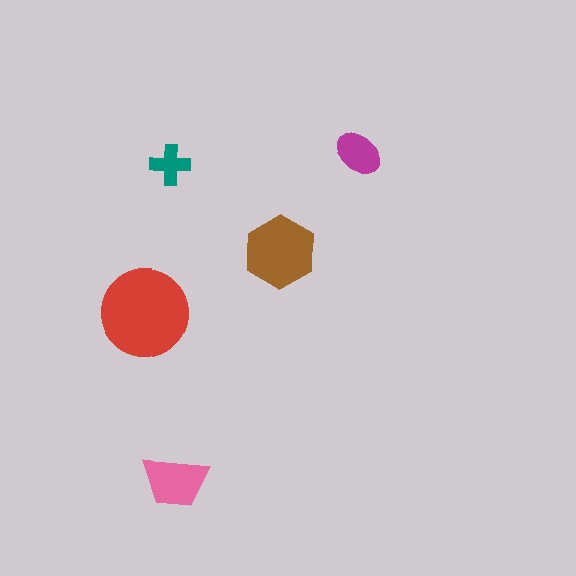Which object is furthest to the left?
The red circle is leftmost.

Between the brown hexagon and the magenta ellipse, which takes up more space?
The brown hexagon.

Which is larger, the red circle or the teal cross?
The red circle.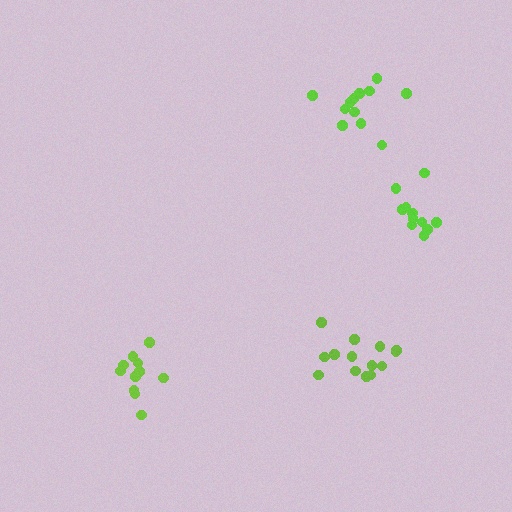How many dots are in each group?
Group 1: 12 dots, Group 2: 14 dots, Group 3: 11 dots, Group 4: 11 dots (48 total).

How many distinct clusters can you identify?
There are 4 distinct clusters.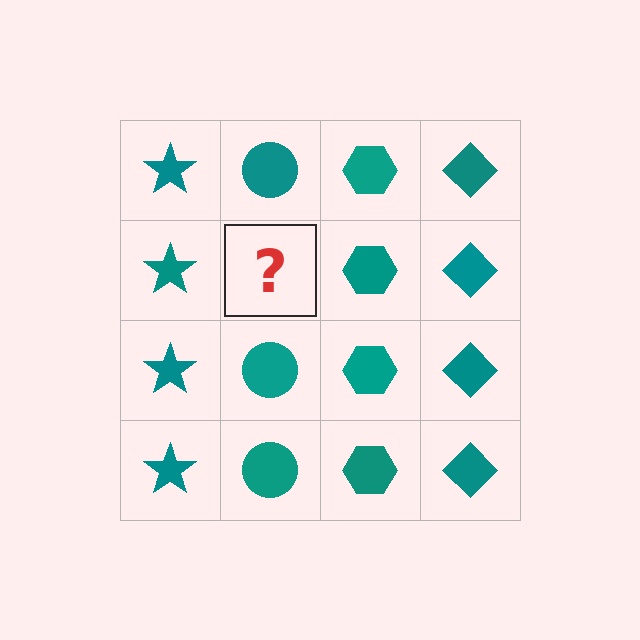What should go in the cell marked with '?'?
The missing cell should contain a teal circle.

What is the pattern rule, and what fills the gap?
The rule is that each column has a consistent shape. The gap should be filled with a teal circle.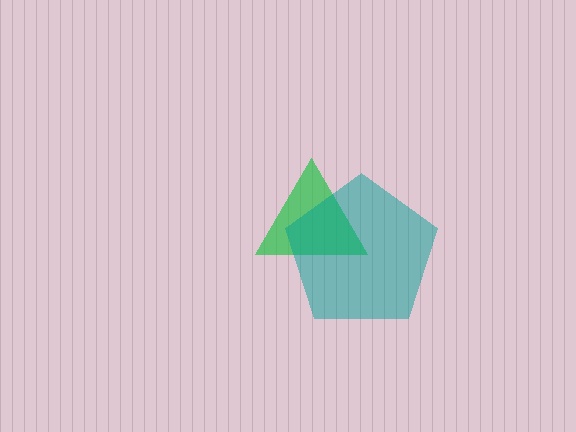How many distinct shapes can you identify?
There are 2 distinct shapes: a green triangle, a teal pentagon.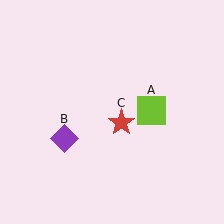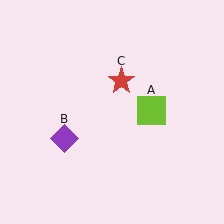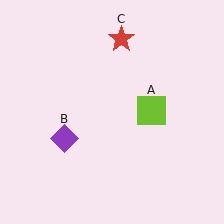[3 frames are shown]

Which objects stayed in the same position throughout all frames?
Lime square (object A) and purple diamond (object B) remained stationary.